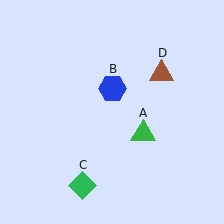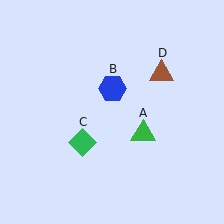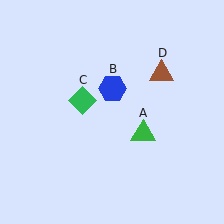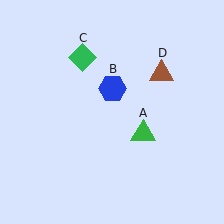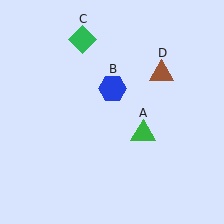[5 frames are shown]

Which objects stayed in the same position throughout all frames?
Green triangle (object A) and blue hexagon (object B) and brown triangle (object D) remained stationary.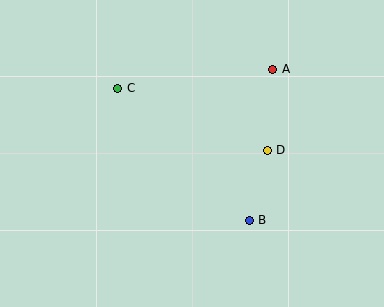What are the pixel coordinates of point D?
Point D is at (267, 150).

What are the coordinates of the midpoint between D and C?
The midpoint between D and C is at (193, 119).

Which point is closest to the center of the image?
Point D at (267, 150) is closest to the center.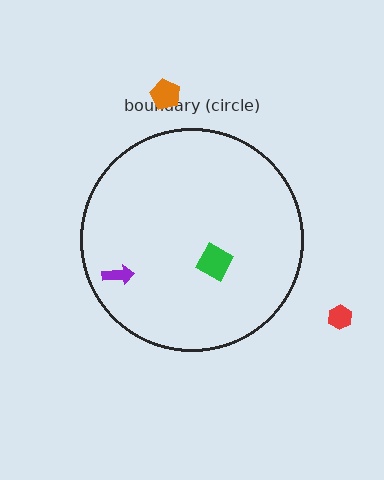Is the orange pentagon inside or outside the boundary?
Outside.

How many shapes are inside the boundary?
2 inside, 2 outside.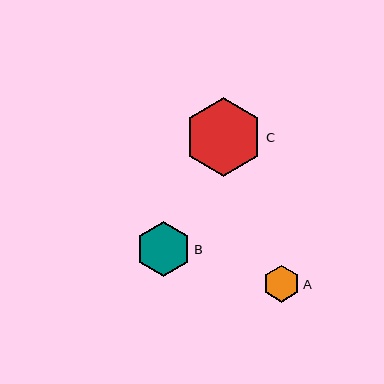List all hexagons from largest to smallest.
From largest to smallest: C, B, A.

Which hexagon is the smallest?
Hexagon A is the smallest with a size of approximately 37 pixels.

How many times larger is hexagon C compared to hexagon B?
Hexagon C is approximately 1.4 times the size of hexagon B.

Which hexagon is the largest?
Hexagon C is the largest with a size of approximately 78 pixels.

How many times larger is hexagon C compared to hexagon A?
Hexagon C is approximately 2.1 times the size of hexagon A.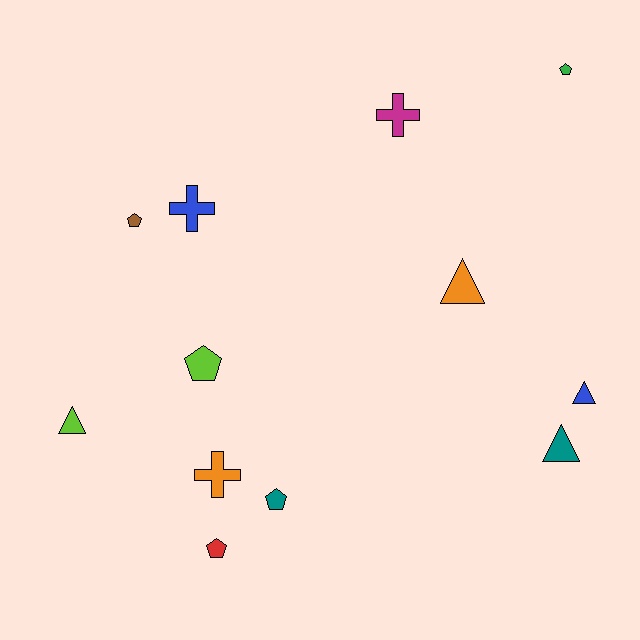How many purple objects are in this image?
There are no purple objects.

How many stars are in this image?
There are no stars.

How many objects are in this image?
There are 12 objects.